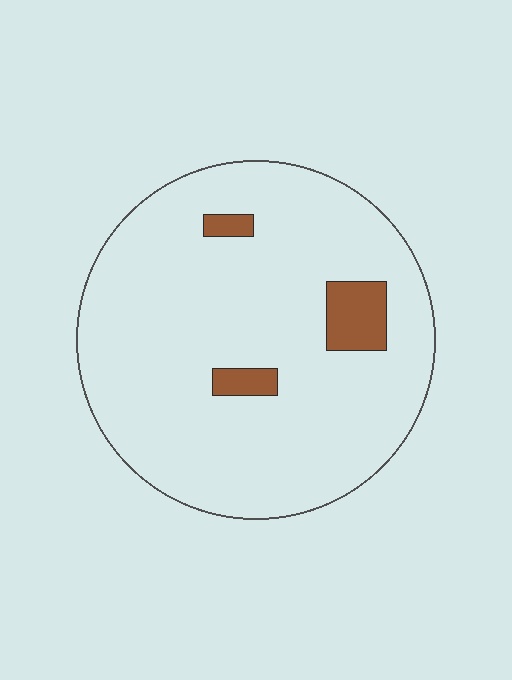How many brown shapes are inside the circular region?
3.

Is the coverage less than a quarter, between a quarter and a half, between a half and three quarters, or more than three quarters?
Less than a quarter.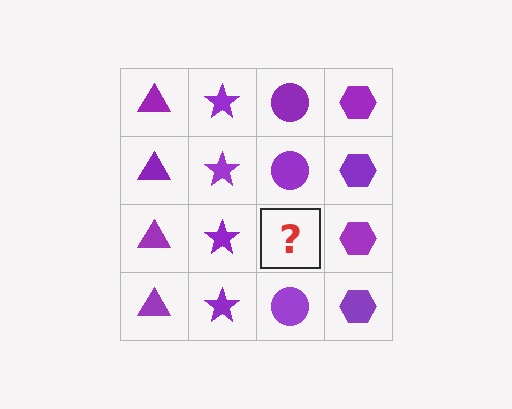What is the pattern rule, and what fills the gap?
The rule is that each column has a consistent shape. The gap should be filled with a purple circle.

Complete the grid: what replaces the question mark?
The question mark should be replaced with a purple circle.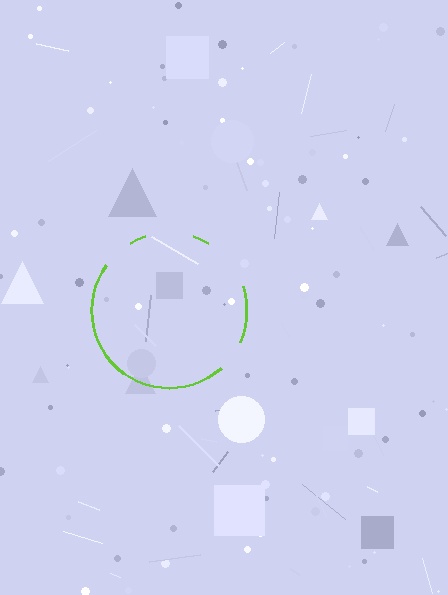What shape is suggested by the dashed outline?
The dashed outline suggests a circle.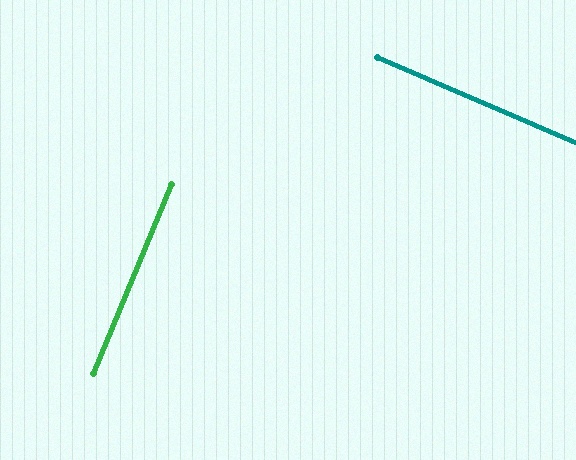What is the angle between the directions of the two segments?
Approximately 89 degrees.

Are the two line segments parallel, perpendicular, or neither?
Perpendicular — they meet at approximately 89°.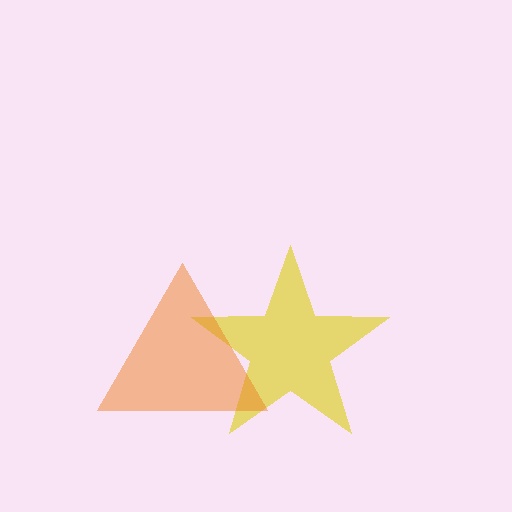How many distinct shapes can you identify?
There are 2 distinct shapes: a yellow star, an orange triangle.